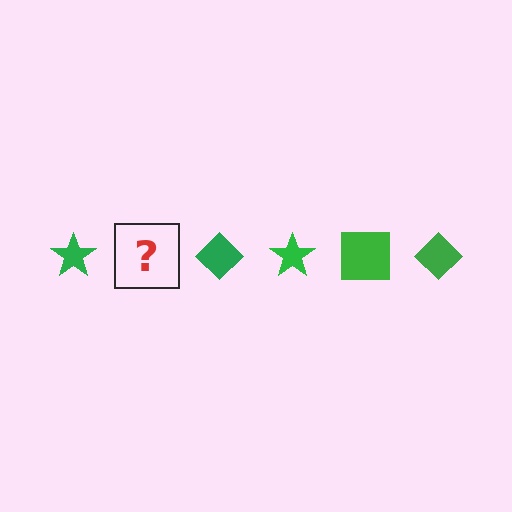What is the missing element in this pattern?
The missing element is a green square.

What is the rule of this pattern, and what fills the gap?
The rule is that the pattern cycles through star, square, diamond shapes in green. The gap should be filled with a green square.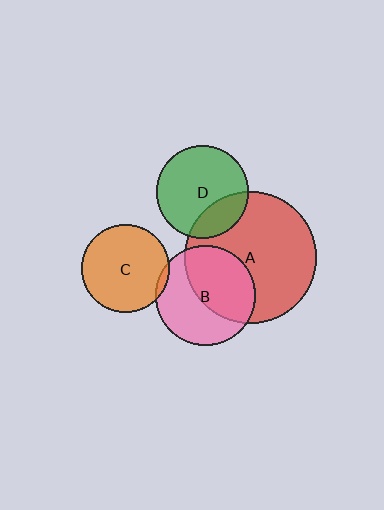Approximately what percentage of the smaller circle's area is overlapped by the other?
Approximately 25%.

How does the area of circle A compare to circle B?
Approximately 1.8 times.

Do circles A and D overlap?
Yes.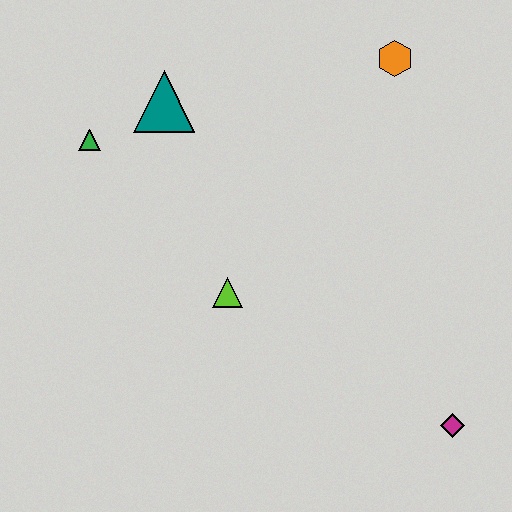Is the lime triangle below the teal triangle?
Yes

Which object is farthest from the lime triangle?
The orange hexagon is farthest from the lime triangle.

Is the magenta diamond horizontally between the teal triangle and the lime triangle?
No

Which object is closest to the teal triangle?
The green triangle is closest to the teal triangle.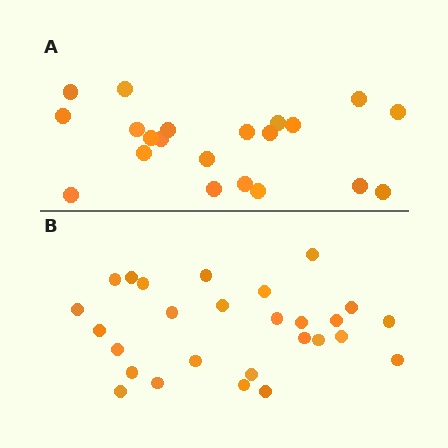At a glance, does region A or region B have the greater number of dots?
Region B (the bottom region) has more dots.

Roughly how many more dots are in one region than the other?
Region B has about 6 more dots than region A.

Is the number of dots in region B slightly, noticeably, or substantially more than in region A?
Region B has noticeably more, but not dramatically so. The ratio is roughly 1.3 to 1.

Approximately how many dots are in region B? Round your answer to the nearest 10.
About 30 dots. (The exact count is 27, which rounds to 30.)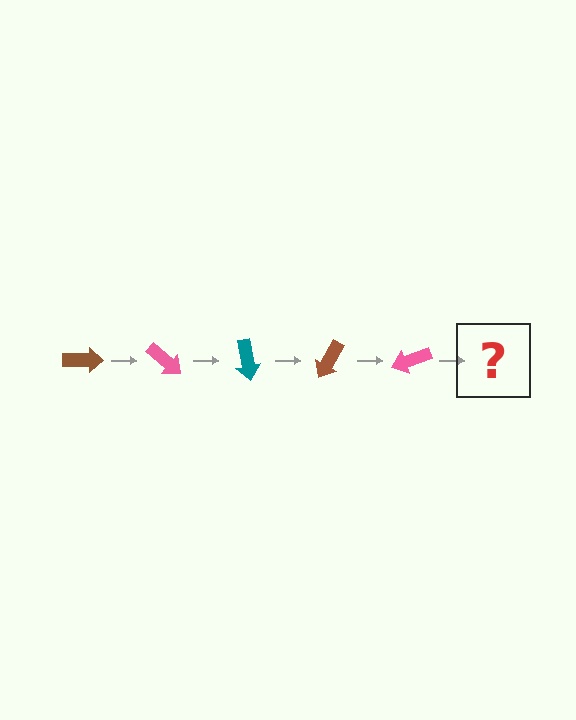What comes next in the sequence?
The next element should be a teal arrow, rotated 200 degrees from the start.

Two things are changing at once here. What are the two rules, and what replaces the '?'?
The two rules are that it rotates 40 degrees each step and the color cycles through brown, pink, and teal. The '?' should be a teal arrow, rotated 200 degrees from the start.